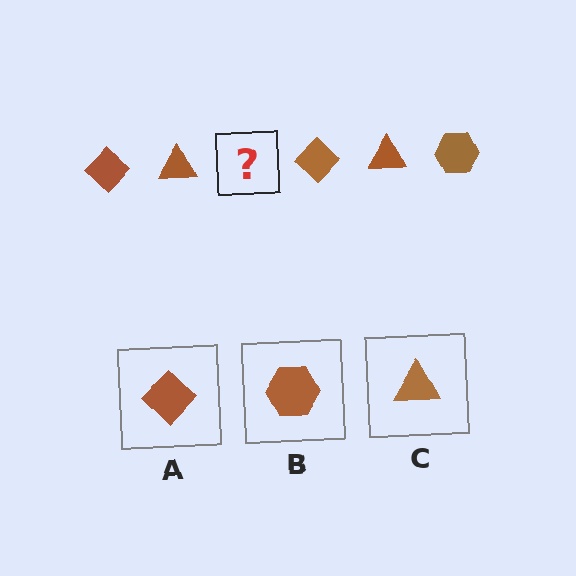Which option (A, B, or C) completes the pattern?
B.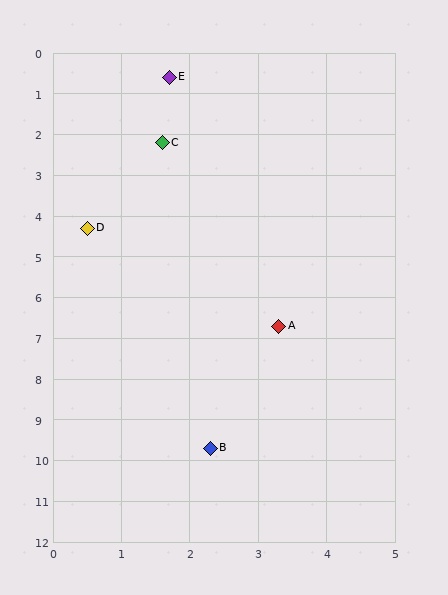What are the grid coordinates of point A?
Point A is at approximately (3.3, 6.7).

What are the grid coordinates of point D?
Point D is at approximately (0.5, 4.3).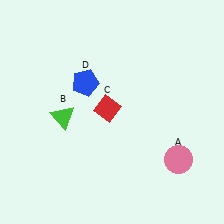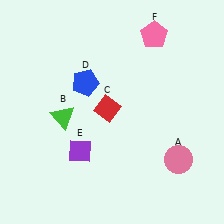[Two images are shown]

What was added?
A purple diamond (E), a pink pentagon (F) were added in Image 2.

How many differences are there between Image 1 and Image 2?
There are 2 differences between the two images.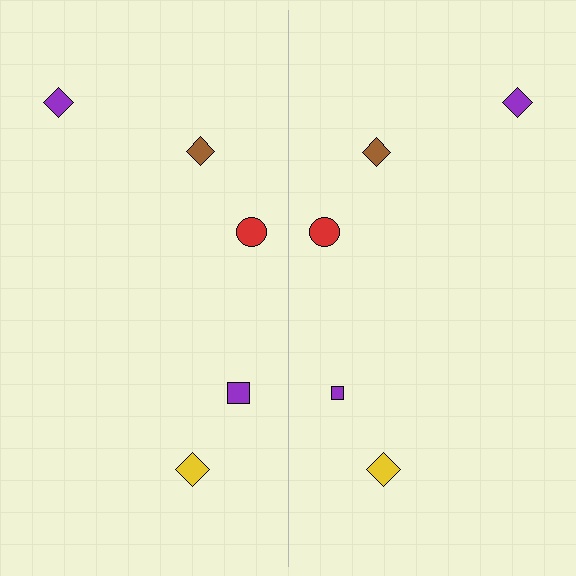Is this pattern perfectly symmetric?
No, the pattern is not perfectly symmetric. The purple square on the right side has a different size than its mirror counterpart.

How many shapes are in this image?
There are 10 shapes in this image.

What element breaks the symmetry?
The purple square on the right side has a different size than its mirror counterpart.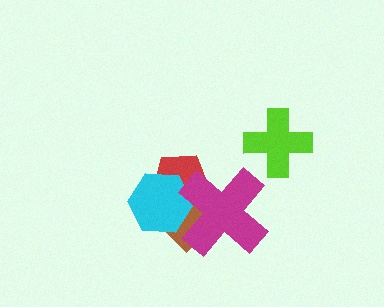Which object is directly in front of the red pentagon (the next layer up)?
The cyan hexagon is directly in front of the red pentagon.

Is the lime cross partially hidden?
No, no other shape covers it.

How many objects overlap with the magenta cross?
3 objects overlap with the magenta cross.